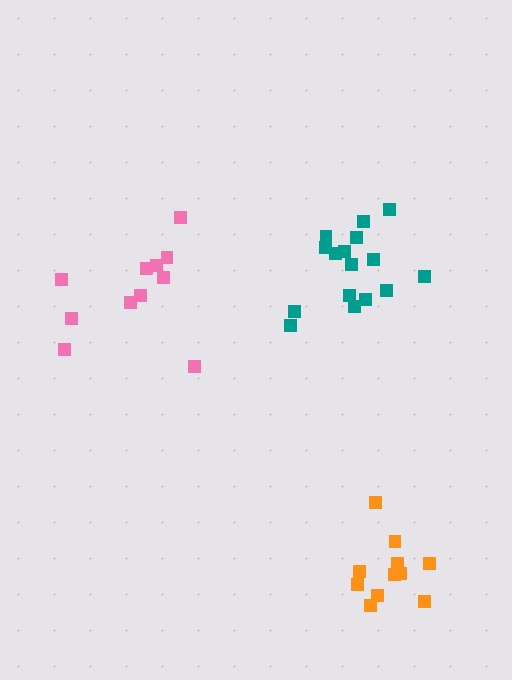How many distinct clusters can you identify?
There are 3 distinct clusters.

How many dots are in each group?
Group 1: 11 dots, Group 2: 16 dots, Group 3: 11 dots (38 total).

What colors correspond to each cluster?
The clusters are colored: orange, teal, pink.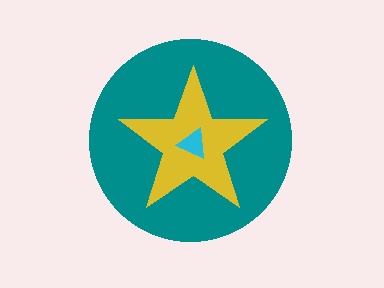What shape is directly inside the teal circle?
The yellow star.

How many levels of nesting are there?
3.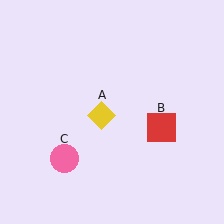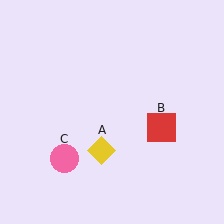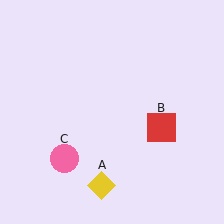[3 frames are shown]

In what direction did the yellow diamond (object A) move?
The yellow diamond (object A) moved down.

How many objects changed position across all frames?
1 object changed position: yellow diamond (object A).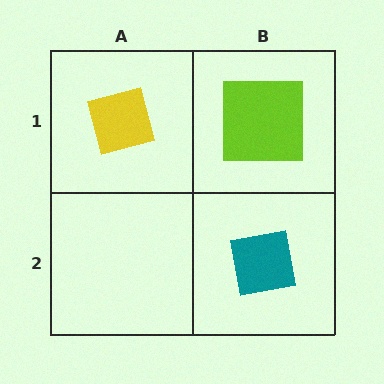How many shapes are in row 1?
2 shapes.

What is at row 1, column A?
A yellow diamond.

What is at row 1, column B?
A lime square.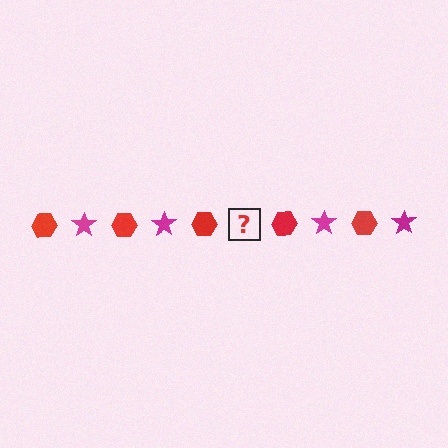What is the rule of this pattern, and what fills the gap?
The rule is that the pattern alternates between red hexagon and magenta star. The gap should be filled with a magenta star.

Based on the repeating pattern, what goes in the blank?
The blank should be a magenta star.